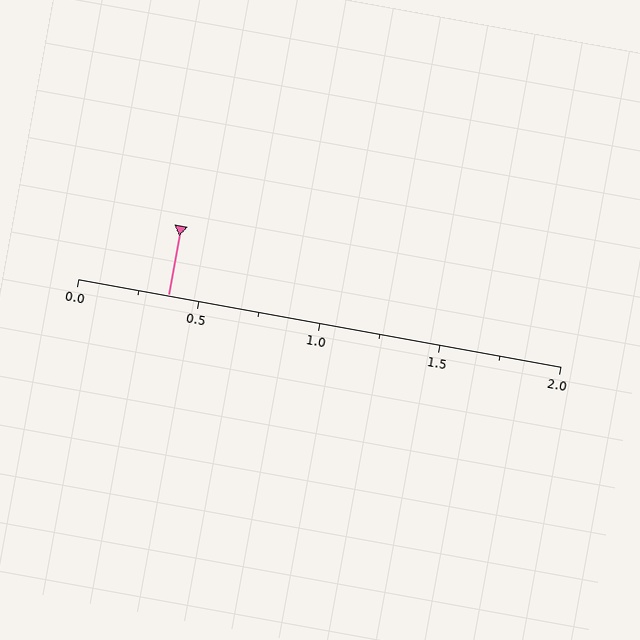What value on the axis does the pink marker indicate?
The marker indicates approximately 0.38.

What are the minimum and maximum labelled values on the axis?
The axis runs from 0.0 to 2.0.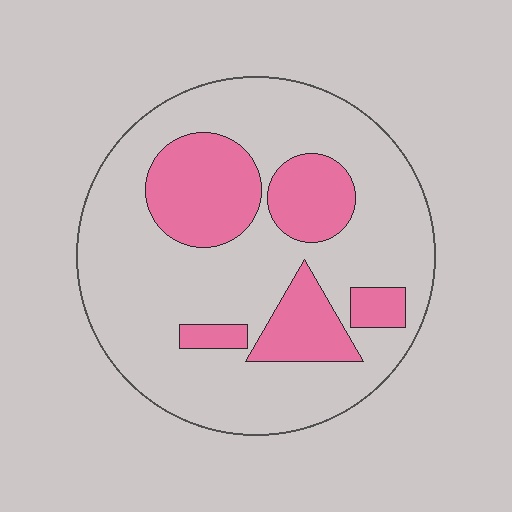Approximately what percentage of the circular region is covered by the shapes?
Approximately 25%.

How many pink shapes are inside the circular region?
5.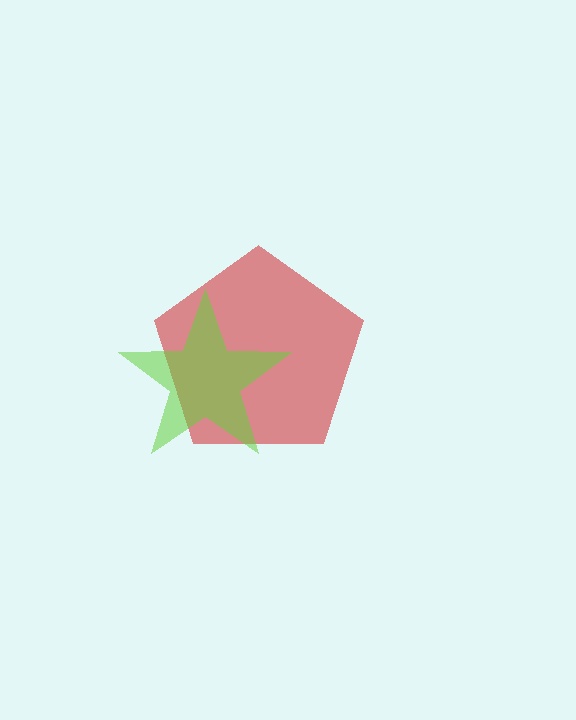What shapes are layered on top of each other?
The layered shapes are: a red pentagon, a lime star.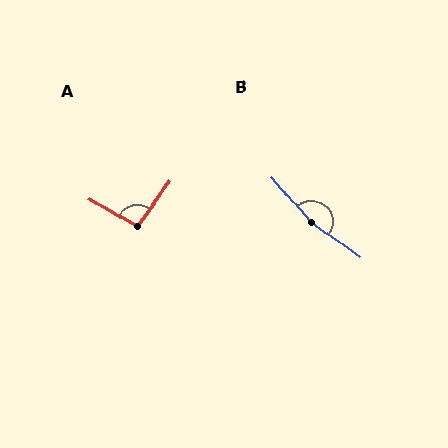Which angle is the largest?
B, at approximately 167 degrees.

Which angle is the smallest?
A, at approximately 96 degrees.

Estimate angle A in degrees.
Approximately 96 degrees.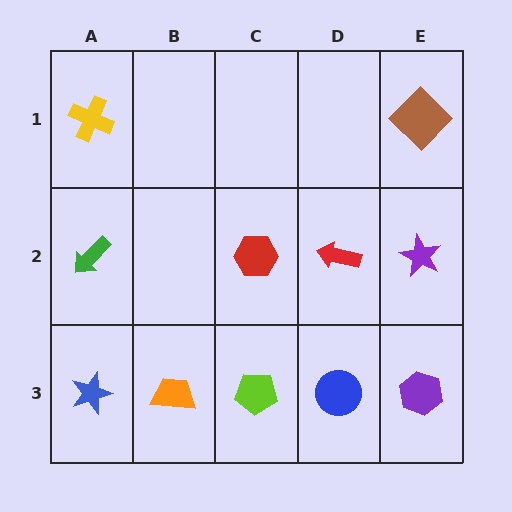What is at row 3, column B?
An orange trapezoid.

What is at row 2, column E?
A purple star.